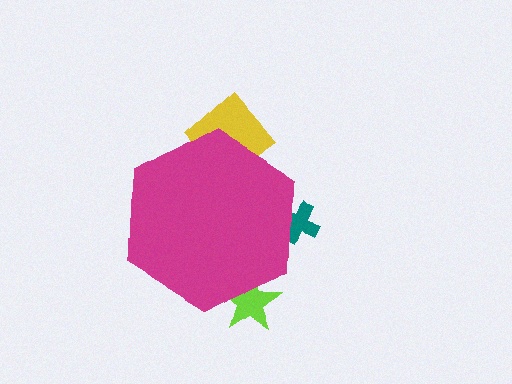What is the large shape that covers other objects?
A magenta hexagon.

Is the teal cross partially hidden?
Yes, the teal cross is partially hidden behind the magenta hexagon.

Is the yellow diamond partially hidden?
Yes, the yellow diamond is partially hidden behind the magenta hexagon.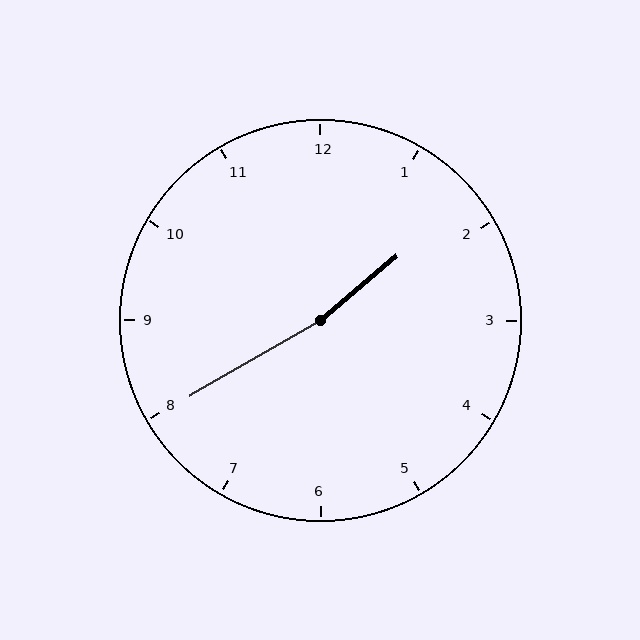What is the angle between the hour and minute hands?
Approximately 170 degrees.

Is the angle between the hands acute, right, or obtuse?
It is obtuse.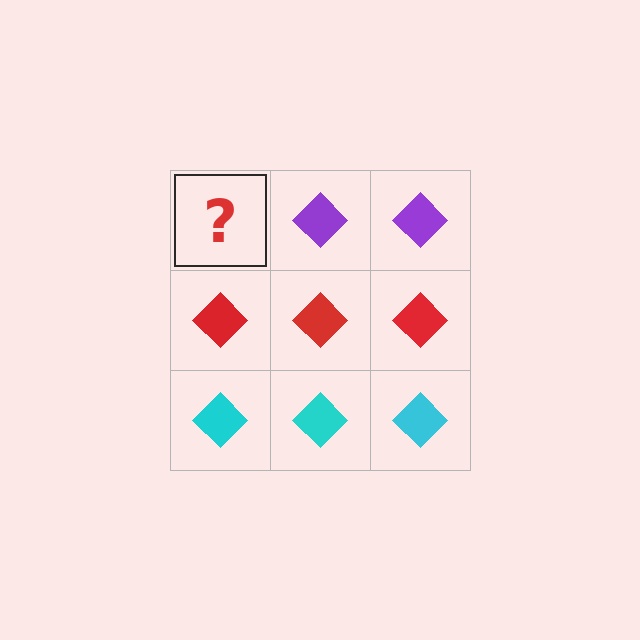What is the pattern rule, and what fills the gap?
The rule is that each row has a consistent color. The gap should be filled with a purple diamond.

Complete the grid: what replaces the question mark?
The question mark should be replaced with a purple diamond.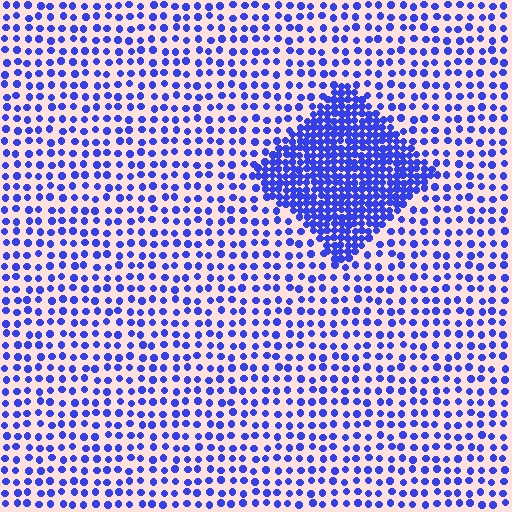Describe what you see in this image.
The image contains small blue elements arranged at two different densities. A diamond-shaped region is visible where the elements are more densely packed than the surrounding area.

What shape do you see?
I see a diamond.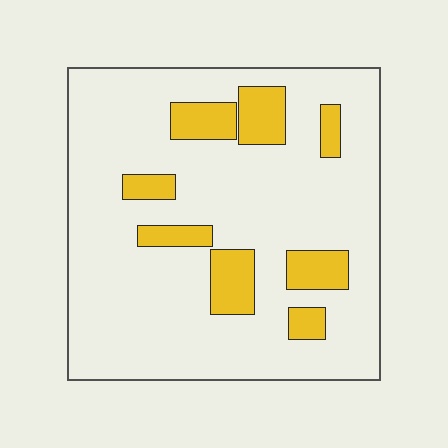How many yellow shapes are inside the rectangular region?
8.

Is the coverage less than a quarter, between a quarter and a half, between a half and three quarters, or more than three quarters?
Less than a quarter.